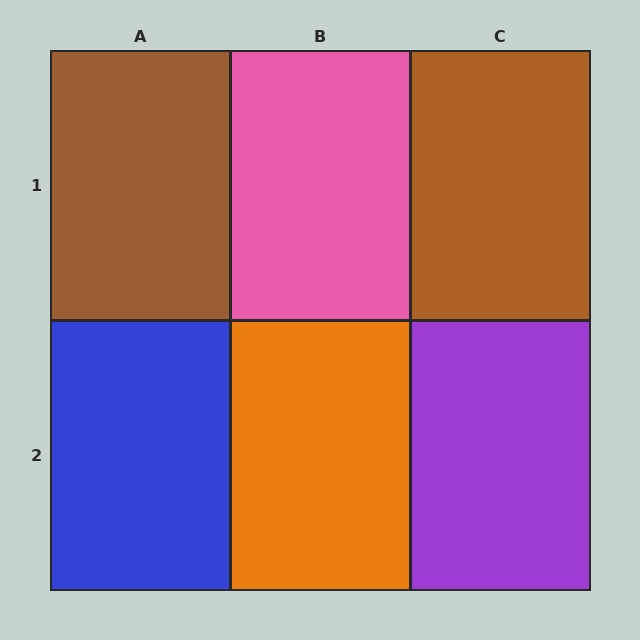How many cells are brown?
2 cells are brown.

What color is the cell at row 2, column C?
Purple.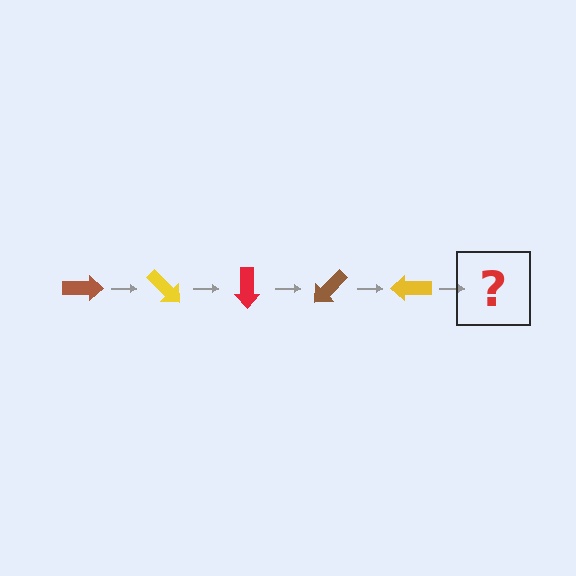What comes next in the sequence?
The next element should be a red arrow, rotated 225 degrees from the start.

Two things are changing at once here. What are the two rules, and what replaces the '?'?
The two rules are that it rotates 45 degrees each step and the color cycles through brown, yellow, and red. The '?' should be a red arrow, rotated 225 degrees from the start.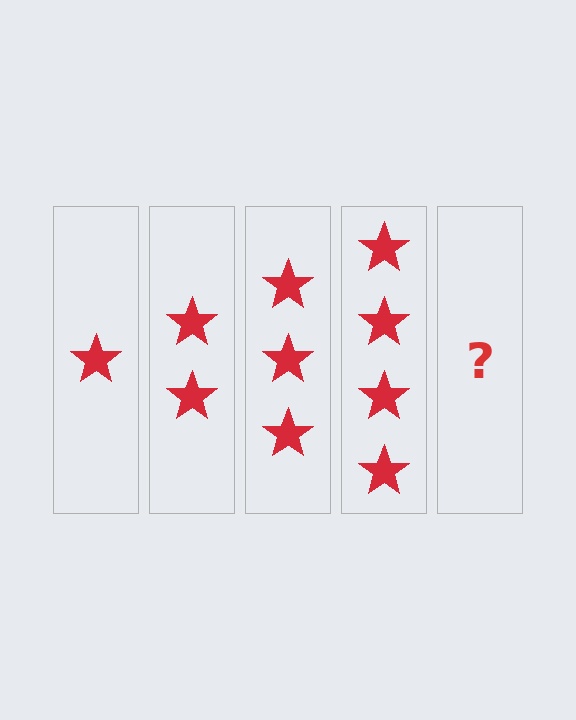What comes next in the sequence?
The next element should be 5 stars.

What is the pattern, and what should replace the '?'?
The pattern is that each step adds one more star. The '?' should be 5 stars.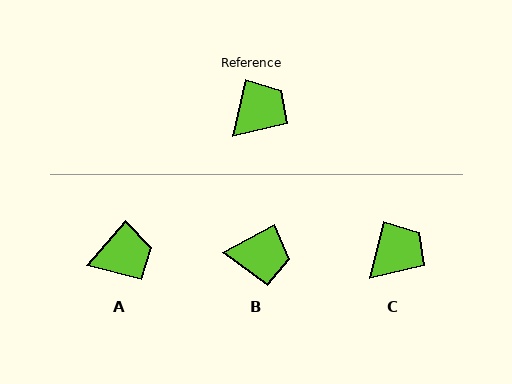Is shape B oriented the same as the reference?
No, it is off by about 49 degrees.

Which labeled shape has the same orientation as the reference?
C.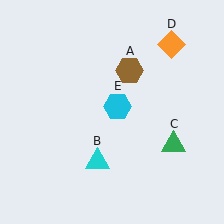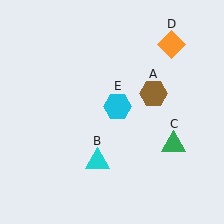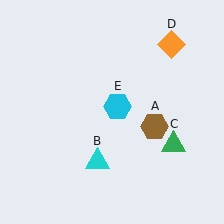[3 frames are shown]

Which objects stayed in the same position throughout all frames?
Cyan triangle (object B) and green triangle (object C) and orange diamond (object D) and cyan hexagon (object E) remained stationary.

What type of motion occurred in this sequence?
The brown hexagon (object A) rotated clockwise around the center of the scene.